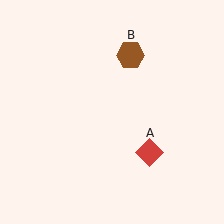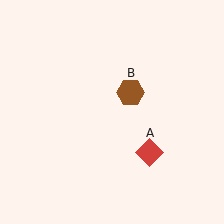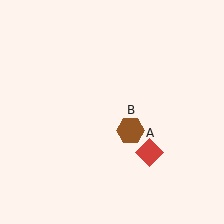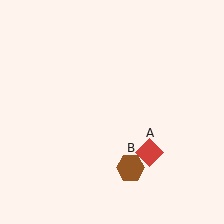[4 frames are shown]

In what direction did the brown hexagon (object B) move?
The brown hexagon (object B) moved down.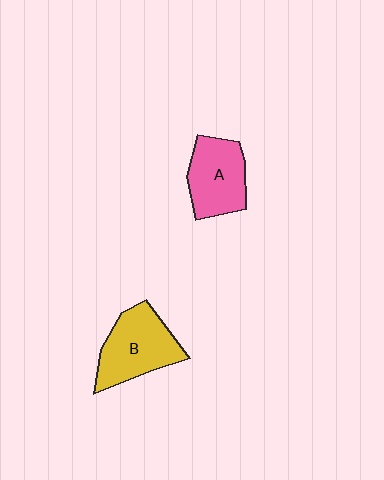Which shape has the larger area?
Shape B (yellow).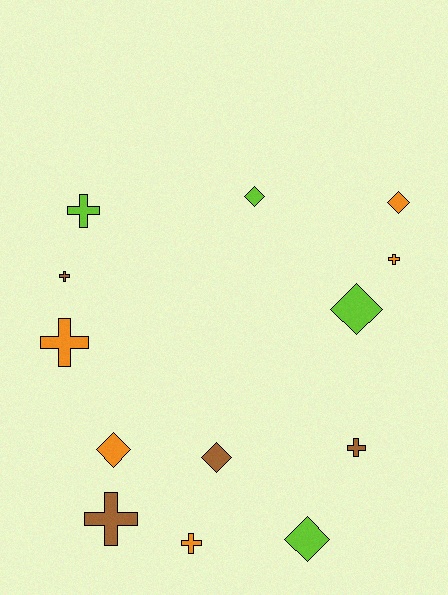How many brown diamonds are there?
There is 1 brown diamond.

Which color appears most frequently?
Orange, with 5 objects.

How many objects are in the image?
There are 13 objects.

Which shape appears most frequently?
Cross, with 7 objects.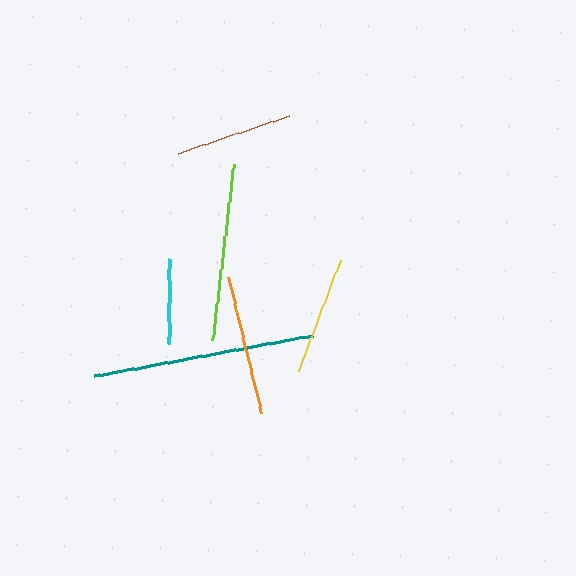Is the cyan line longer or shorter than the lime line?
The lime line is longer than the cyan line.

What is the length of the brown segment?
The brown segment is approximately 117 pixels long.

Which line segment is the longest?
The teal line is the longest at approximately 223 pixels.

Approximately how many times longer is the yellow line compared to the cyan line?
The yellow line is approximately 1.4 times the length of the cyan line.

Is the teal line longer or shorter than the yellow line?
The teal line is longer than the yellow line.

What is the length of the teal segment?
The teal segment is approximately 223 pixels long.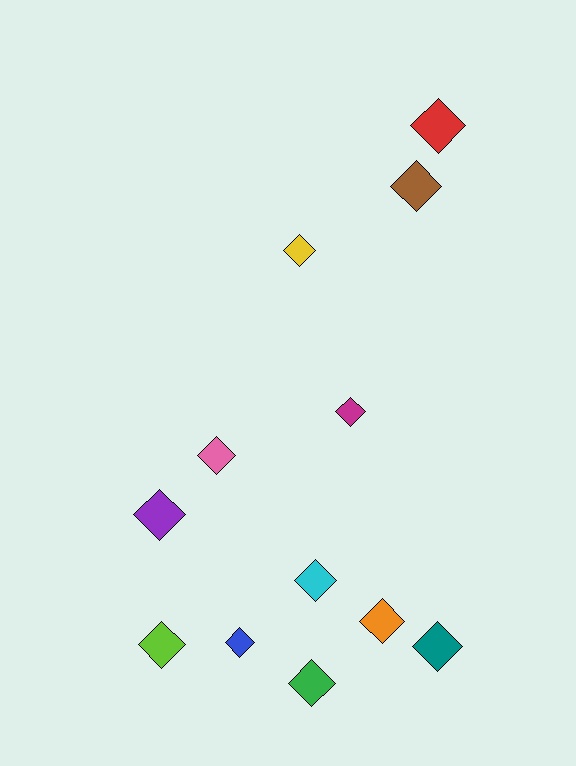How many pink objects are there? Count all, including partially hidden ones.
There is 1 pink object.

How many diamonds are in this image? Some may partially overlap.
There are 12 diamonds.